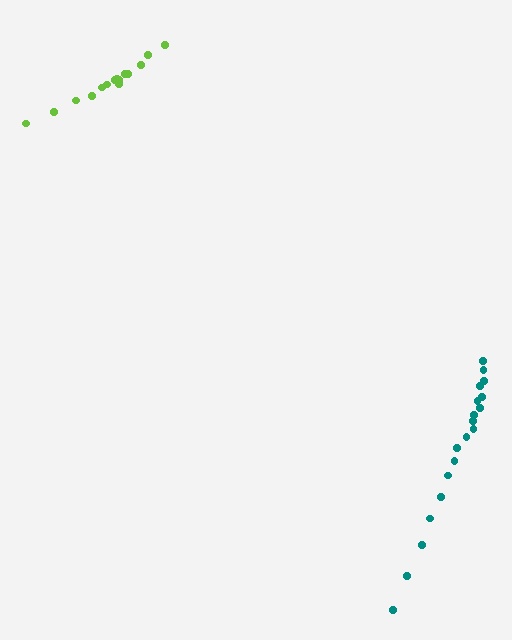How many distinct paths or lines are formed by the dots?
There are 2 distinct paths.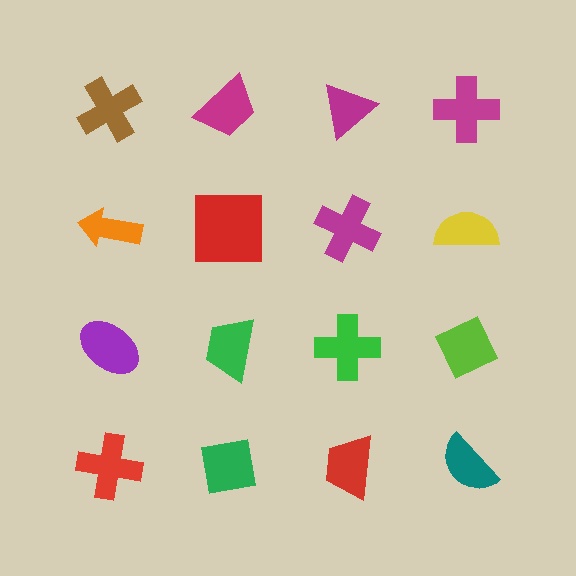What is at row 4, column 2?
A green square.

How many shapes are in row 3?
4 shapes.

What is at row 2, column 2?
A red square.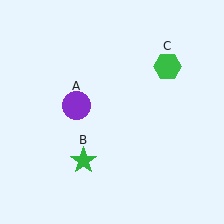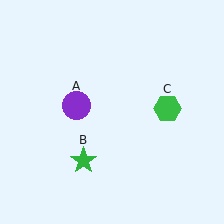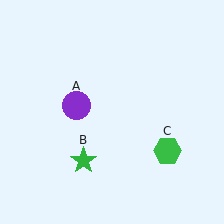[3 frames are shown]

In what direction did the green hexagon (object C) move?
The green hexagon (object C) moved down.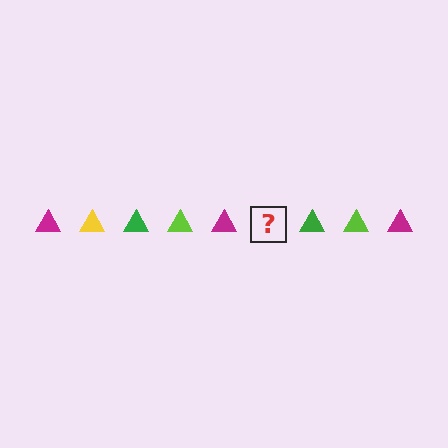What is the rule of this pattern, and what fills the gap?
The rule is that the pattern cycles through magenta, yellow, green, lime triangles. The gap should be filled with a yellow triangle.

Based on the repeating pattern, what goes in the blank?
The blank should be a yellow triangle.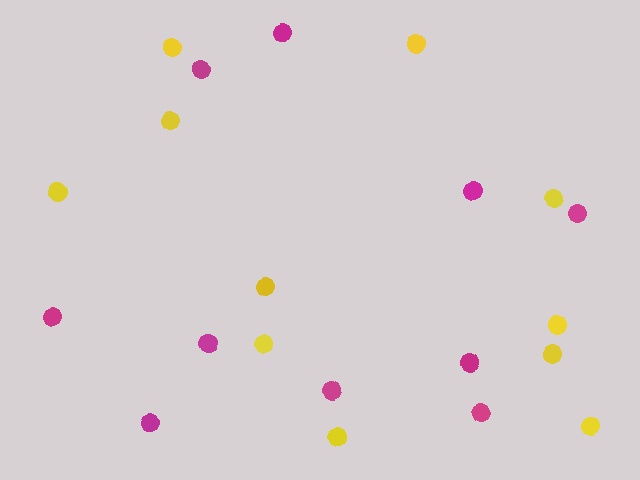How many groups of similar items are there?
There are 2 groups: one group of yellow circles (11) and one group of magenta circles (10).